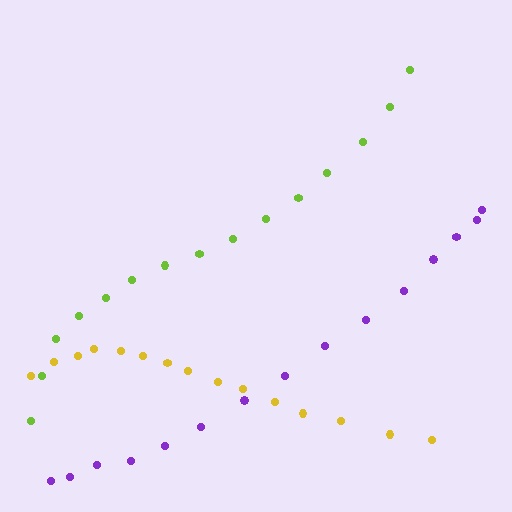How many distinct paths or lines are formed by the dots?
There are 3 distinct paths.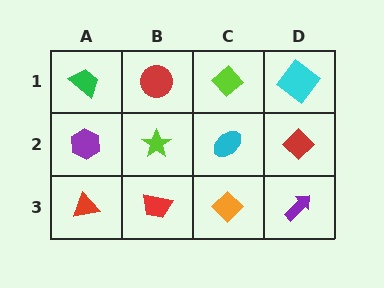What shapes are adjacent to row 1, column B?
A lime star (row 2, column B), a green trapezoid (row 1, column A), a lime diamond (row 1, column C).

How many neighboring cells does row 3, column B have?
3.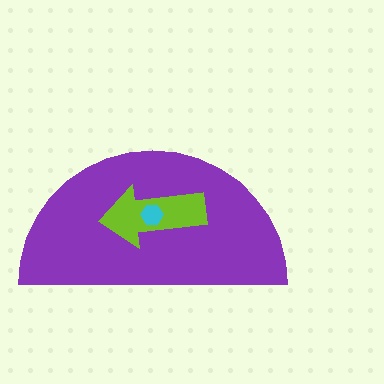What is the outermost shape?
The purple semicircle.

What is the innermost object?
The cyan hexagon.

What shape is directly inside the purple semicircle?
The lime arrow.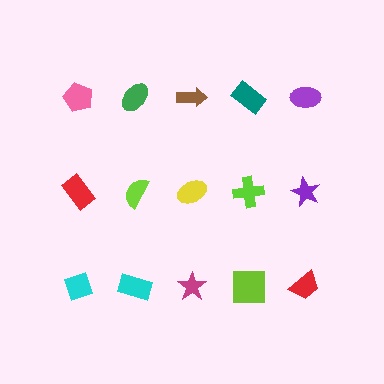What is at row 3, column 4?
A lime square.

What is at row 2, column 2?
A lime semicircle.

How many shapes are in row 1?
5 shapes.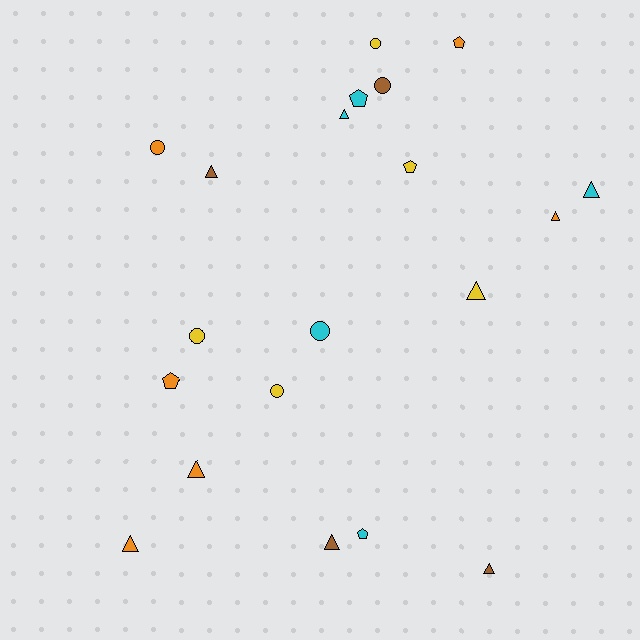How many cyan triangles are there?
There are 2 cyan triangles.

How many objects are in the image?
There are 20 objects.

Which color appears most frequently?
Orange, with 6 objects.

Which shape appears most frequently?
Triangle, with 9 objects.